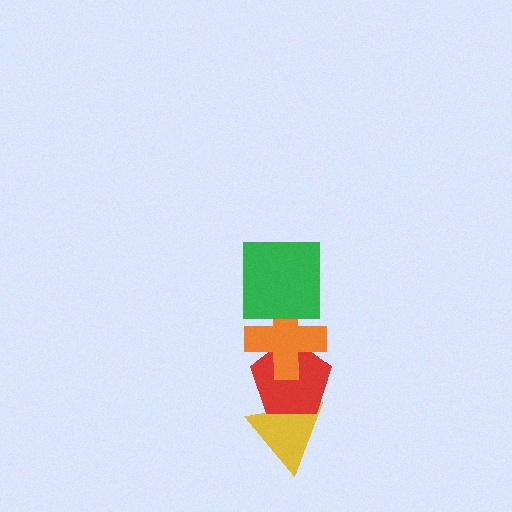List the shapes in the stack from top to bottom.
From top to bottom: the green square, the orange cross, the red pentagon, the yellow triangle.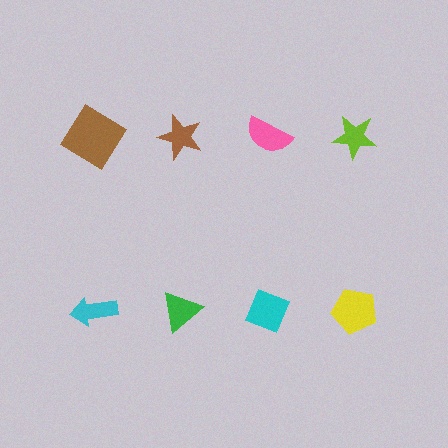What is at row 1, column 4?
A lime star.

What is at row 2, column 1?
A cyan arrow.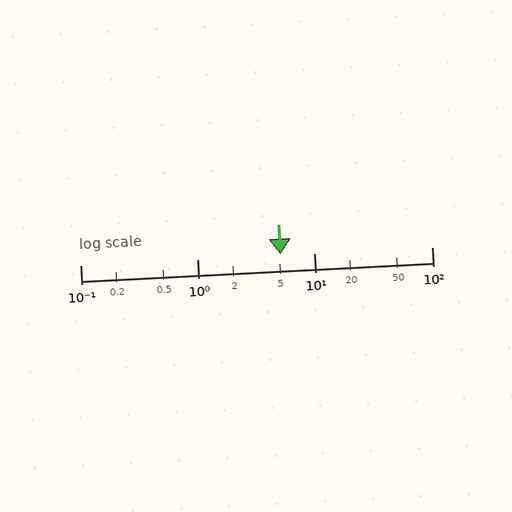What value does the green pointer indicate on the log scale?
The pointer indicates approximately 5.1.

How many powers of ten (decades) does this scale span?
The scale spans 3 decades, from 0.1 to 100.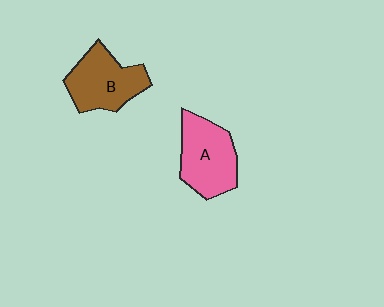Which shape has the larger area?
Shape A (pink).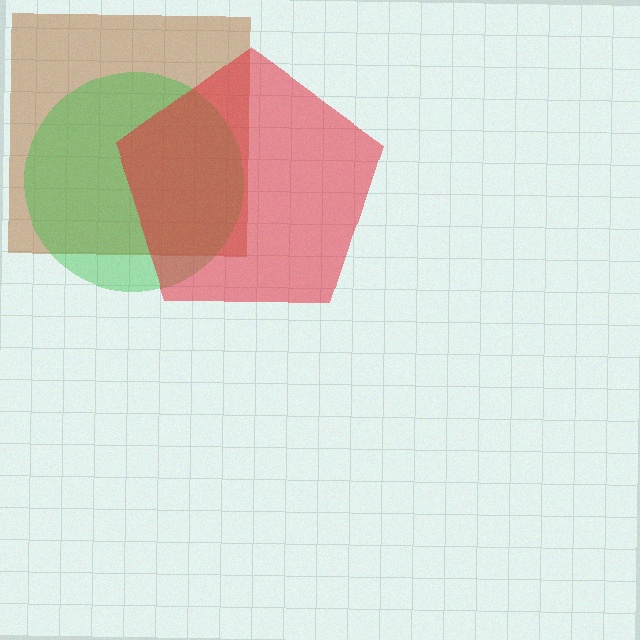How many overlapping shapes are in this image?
There are 3 overlapping shapes in the image.